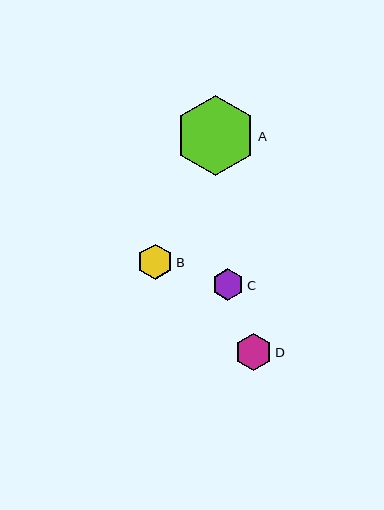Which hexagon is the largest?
Hexagon A is the largest with a size of approximately 81 pixels.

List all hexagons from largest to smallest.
From largest to smallest: A, D, B, C.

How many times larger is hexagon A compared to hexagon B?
Hexagon A is approximately 2.3 times the size of hexagon B.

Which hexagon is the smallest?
Hexagon C is the smallest with a size of approximately 31 pixels.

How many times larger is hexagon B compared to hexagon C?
Hexagon B is approximately 1.1 times the size of hexagon C.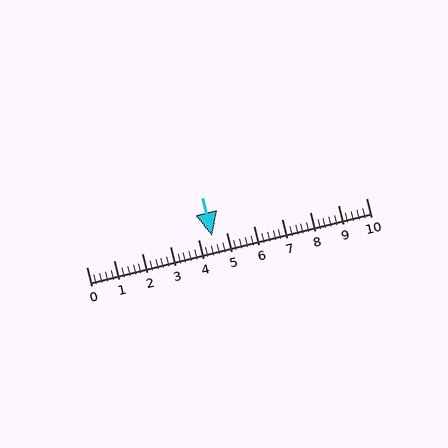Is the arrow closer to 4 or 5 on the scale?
The arrow is closer to 5.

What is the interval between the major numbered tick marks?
The major tick marks are spaced 1 units apart.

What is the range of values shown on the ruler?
The ruler shows values from 0 to 10.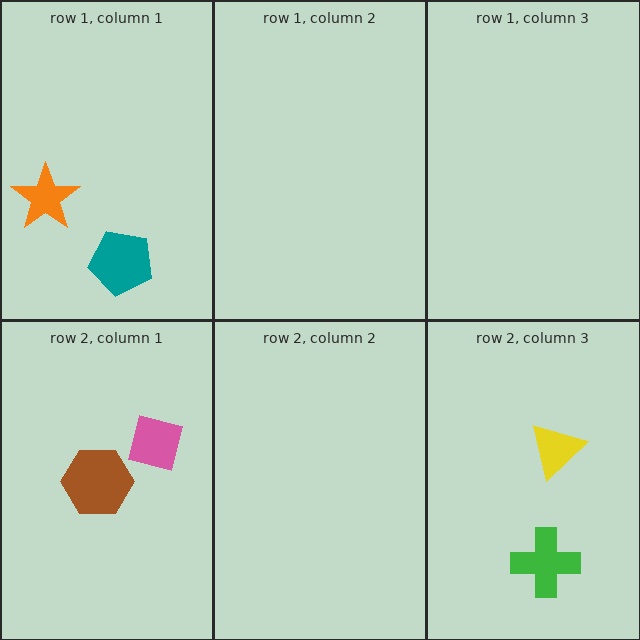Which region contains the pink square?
The row 2, column 1 region.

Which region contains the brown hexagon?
The row 2, column 1 region.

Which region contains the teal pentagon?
The row 1, column 1 region.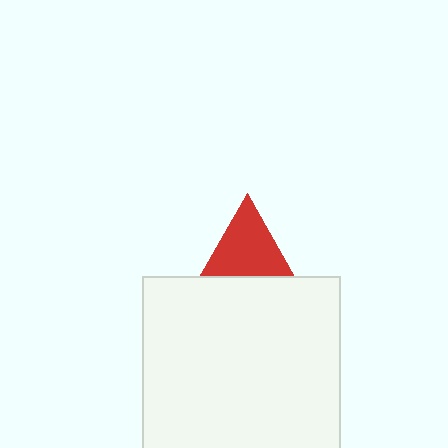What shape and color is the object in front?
The object in front is a white square.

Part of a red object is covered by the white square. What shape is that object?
It is a triangle.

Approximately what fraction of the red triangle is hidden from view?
Roughly 35% of the red triangle is hidden behind the white square.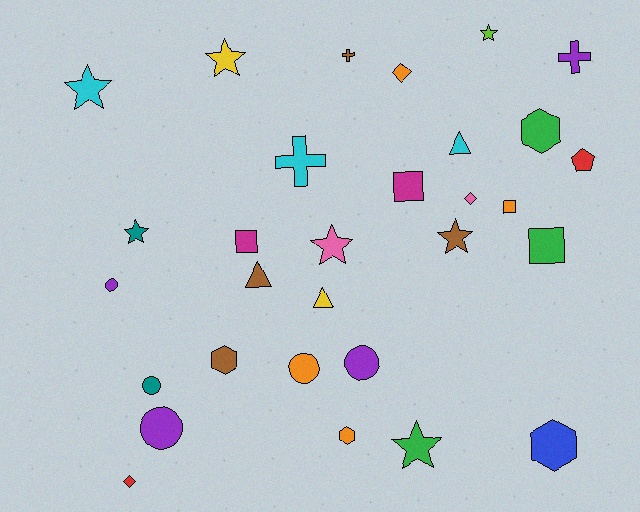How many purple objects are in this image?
There are 4 purple objects.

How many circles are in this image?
There are 5 circles.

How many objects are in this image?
There are 30 objects.